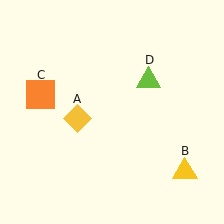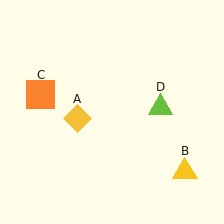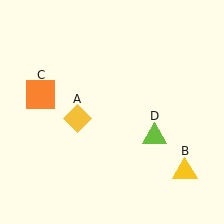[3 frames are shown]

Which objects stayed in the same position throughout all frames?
Yellow diamond (object A) and yellow triangle (object B) and orange square (object C) remained stationary.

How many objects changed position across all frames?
1 object changed position: lime triangle (object D).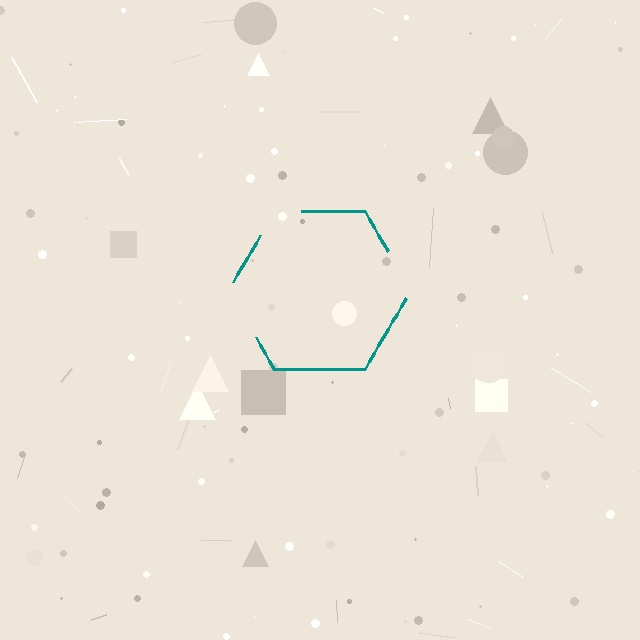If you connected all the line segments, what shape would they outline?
They would outline a hexagon.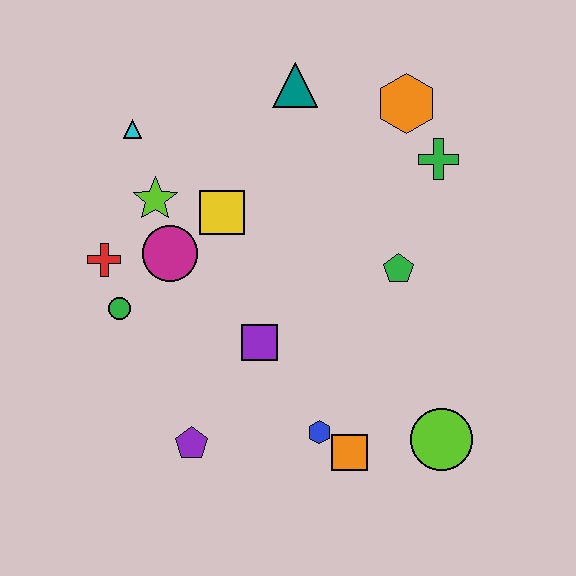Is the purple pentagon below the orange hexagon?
Yes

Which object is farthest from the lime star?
The lime circle is farthest from the lime star.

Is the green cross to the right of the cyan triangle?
Yes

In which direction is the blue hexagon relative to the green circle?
The blue hexagon is to the right of the green circle.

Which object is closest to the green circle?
The red cross is closest to the green circle.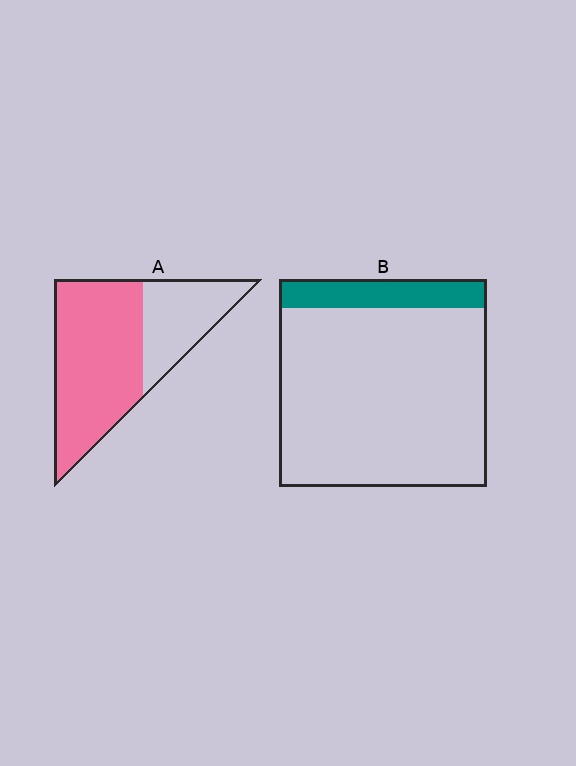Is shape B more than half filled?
No.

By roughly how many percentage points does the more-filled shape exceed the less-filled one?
By roughly 55 percentage points (A over B).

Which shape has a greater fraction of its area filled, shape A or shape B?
Shape A.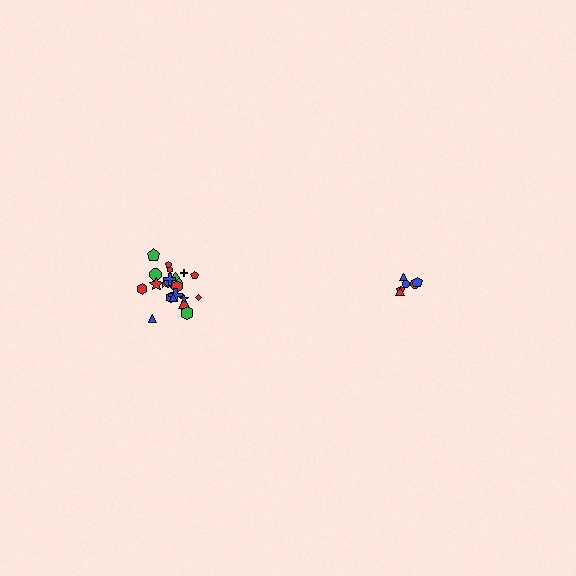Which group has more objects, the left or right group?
The left group.